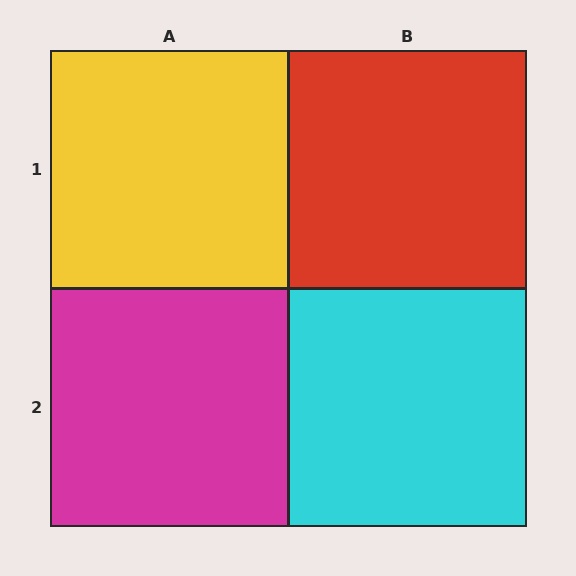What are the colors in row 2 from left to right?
Magenta, cyan.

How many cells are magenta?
1 cell is magenta.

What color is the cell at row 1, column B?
Red.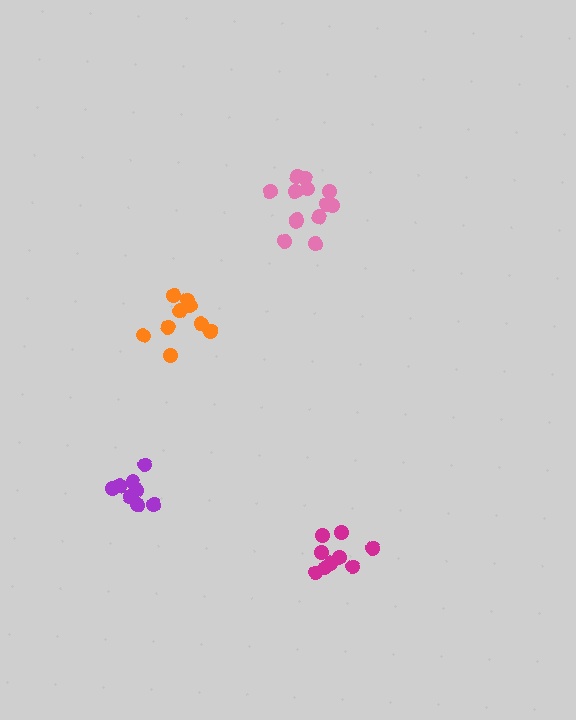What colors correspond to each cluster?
The clusters are colored: orange, magenta, purple, pink.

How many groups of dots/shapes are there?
There are 4 groups.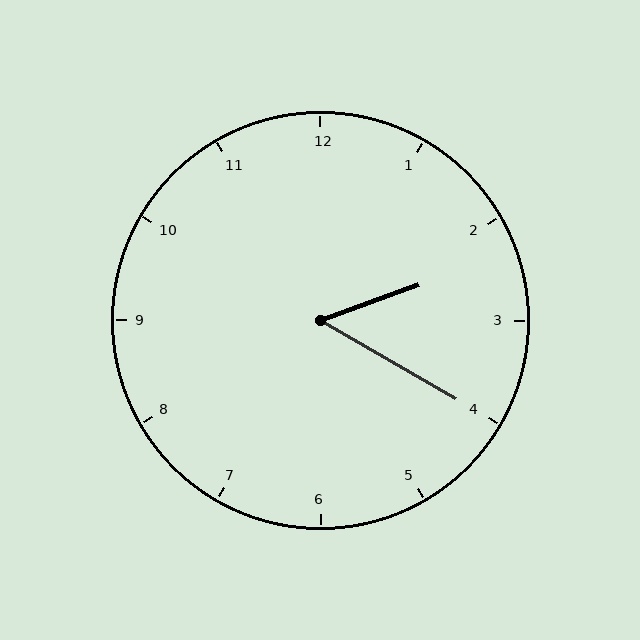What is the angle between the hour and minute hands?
Approximately 50 degrees.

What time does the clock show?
2:20.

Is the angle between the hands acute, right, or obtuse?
It is acute.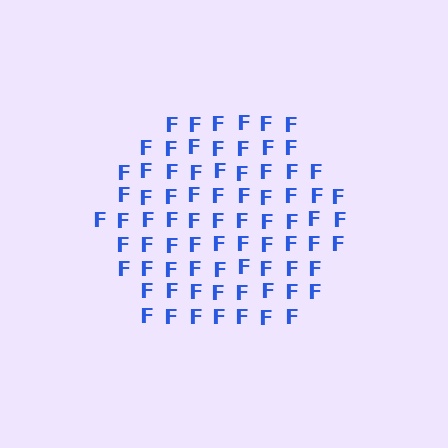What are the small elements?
The small elements are letter F's.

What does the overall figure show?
The overall figure shows a hexagon.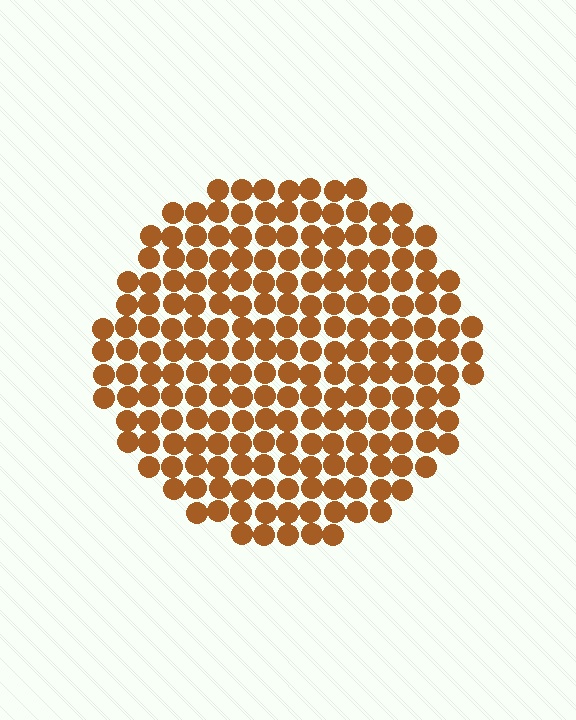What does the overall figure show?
The overall figure shows a circle.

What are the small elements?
The small elements are circles.